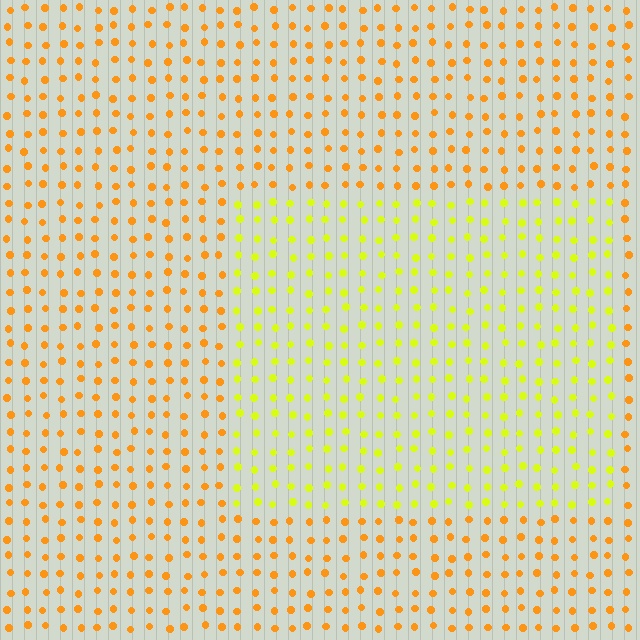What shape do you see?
I see a rectangle.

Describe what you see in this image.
The image is filled with small orange elements in a uniform arrangement. A rectangle-shaped region is visible where the elements are tinted to a slightly different hue, forming a subtle color boundary.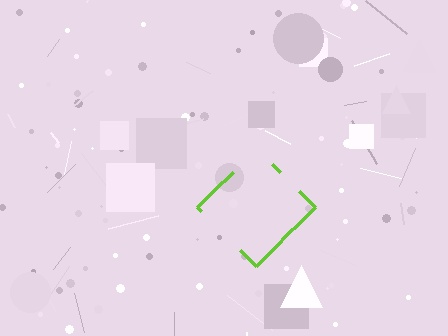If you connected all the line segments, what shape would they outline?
They would outline a diamond.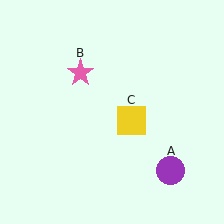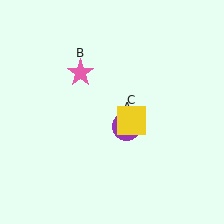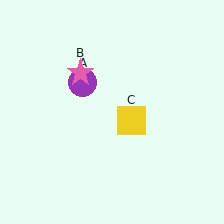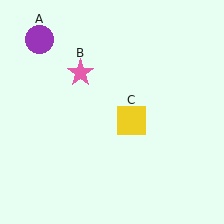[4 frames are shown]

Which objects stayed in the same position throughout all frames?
Pink star (object B) and yellow square (object C) remained stationary.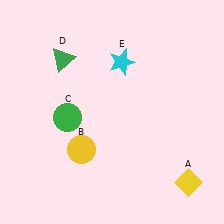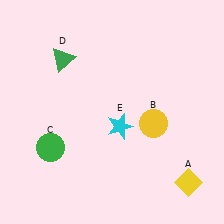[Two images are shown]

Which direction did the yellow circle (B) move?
The yellow circle (B) moved right.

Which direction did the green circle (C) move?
The green circle (C) moved down.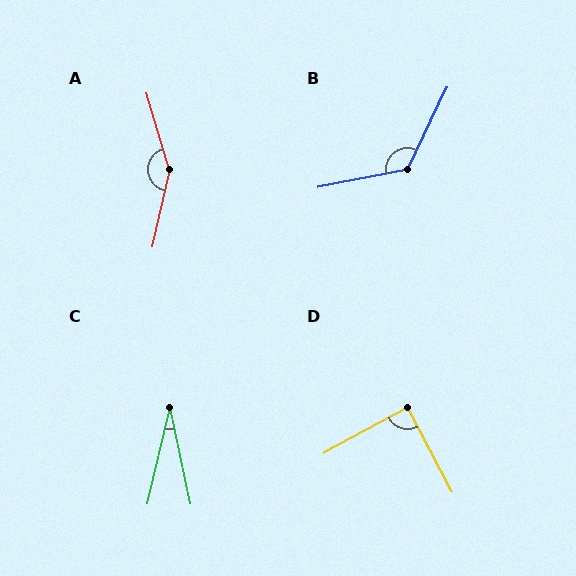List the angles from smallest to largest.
C (25°), D (89°), B (127°), A (151°).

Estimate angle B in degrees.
Approximately 127 degrees.